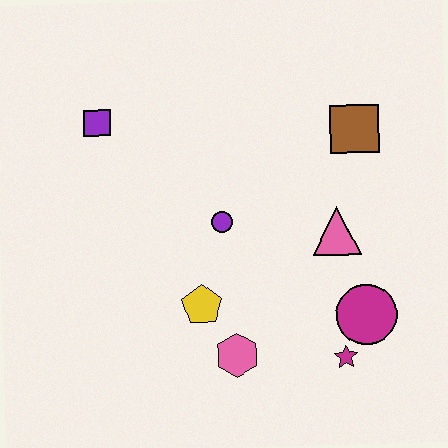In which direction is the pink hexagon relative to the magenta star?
The pink hexagon is to the left of the magenta star.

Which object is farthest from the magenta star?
The purple square is farthest from the magenta star.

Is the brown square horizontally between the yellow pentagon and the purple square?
No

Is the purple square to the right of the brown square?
No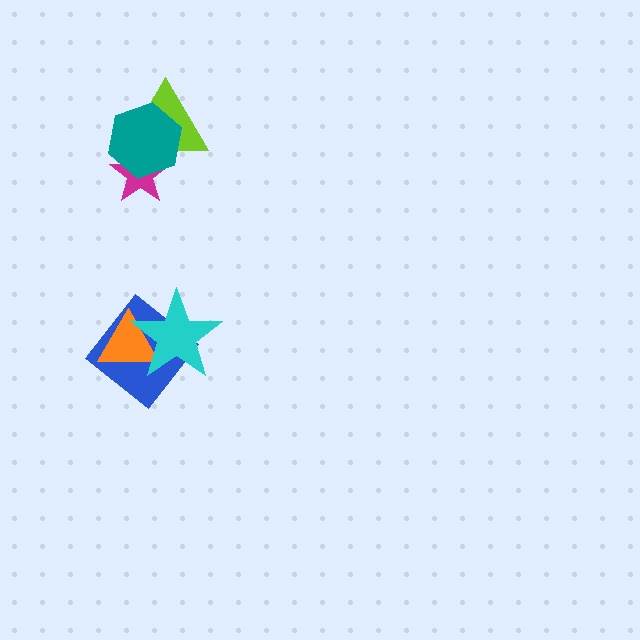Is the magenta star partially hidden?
Yes, it is partially covered by another shape.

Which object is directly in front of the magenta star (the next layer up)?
The lime triangle is directly in front of the magenta star.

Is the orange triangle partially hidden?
Yes, it is partially covered by another shape.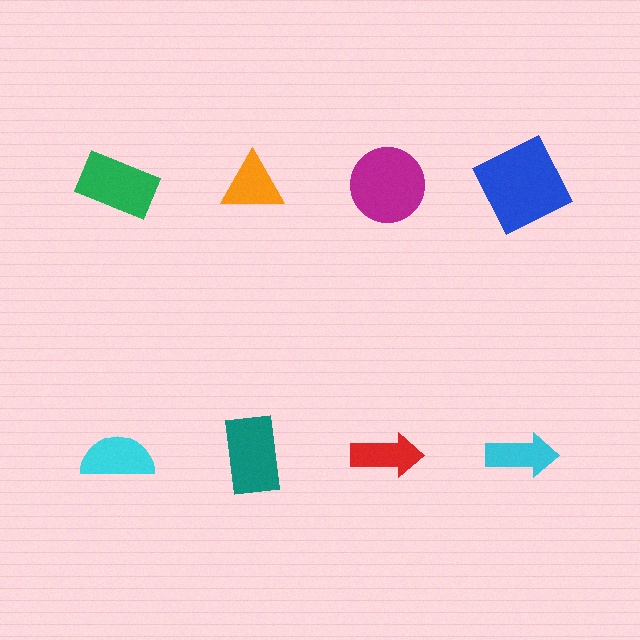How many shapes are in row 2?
4 shapes.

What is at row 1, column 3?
A magenta circle.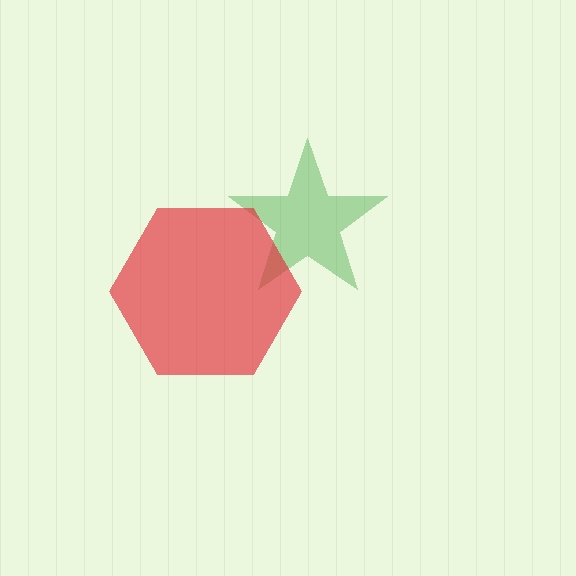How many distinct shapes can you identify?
There are 2 distinct shapes: a green star, a red hexagon.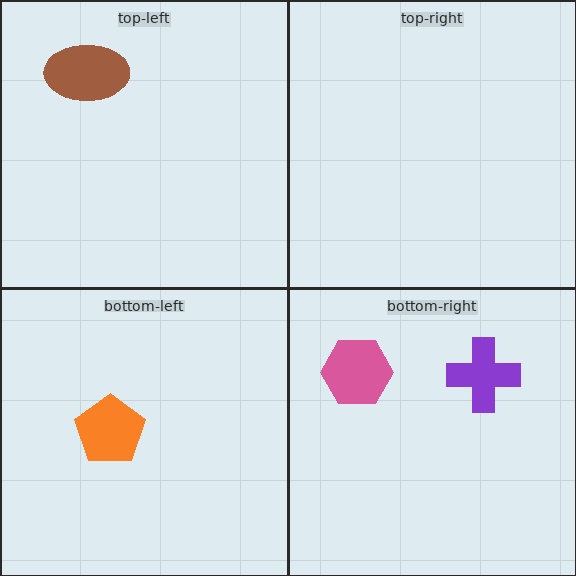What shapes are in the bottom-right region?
The purple cross, the pink hexagon.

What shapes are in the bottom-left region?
The orange pentagon.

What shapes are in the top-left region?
The brown ellipse.